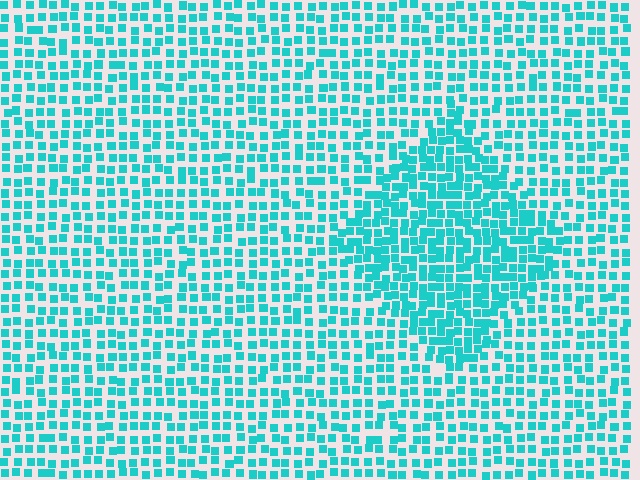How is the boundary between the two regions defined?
The boundary is defined by a change in element density (approximately 1.7x ratio). All elements are the same color, size, and shape.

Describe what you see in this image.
The image contains small cyan elements arranged at two different densities. A diamond-shaped region is visible where the elements are more densely packed than the surrounding area.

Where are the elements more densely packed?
The elements are more densely packed inside the diamond boundary.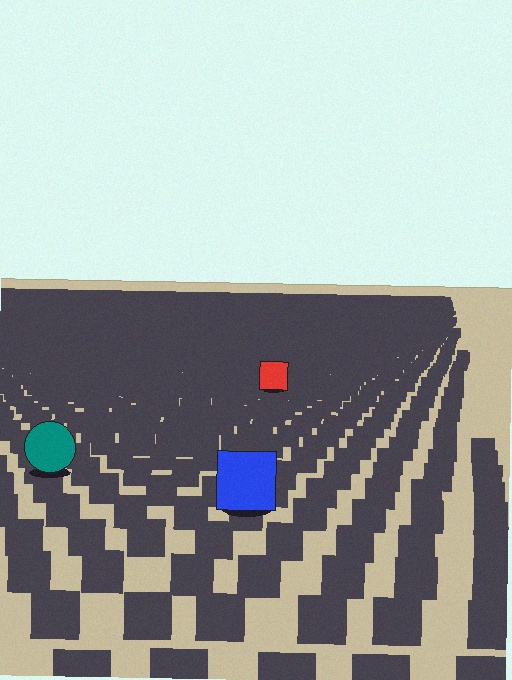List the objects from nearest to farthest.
From nearest to farthest: the blue square, the teal circle, the red square.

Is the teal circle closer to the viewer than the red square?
Yes. The teal circle is closer — you can tell from the texture gradient: the ground texture is coarser near it.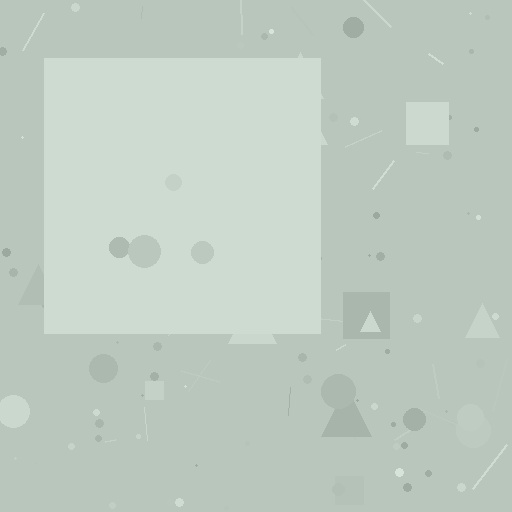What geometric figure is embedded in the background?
A square is embedded in the background.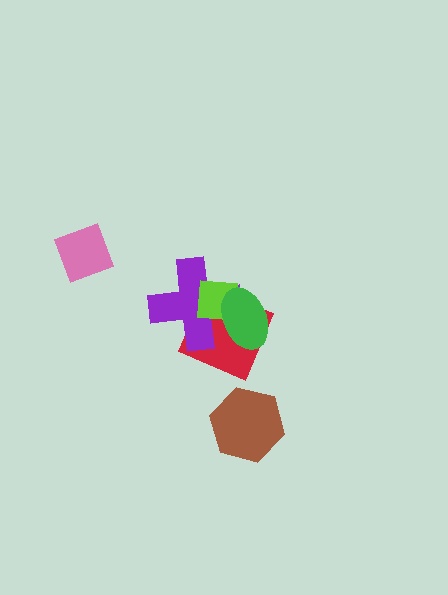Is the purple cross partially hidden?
Yes, it is partially covered by another shape.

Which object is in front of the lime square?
The green ellipse is in front of the lime square.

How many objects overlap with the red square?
3 objects overlap with the red square.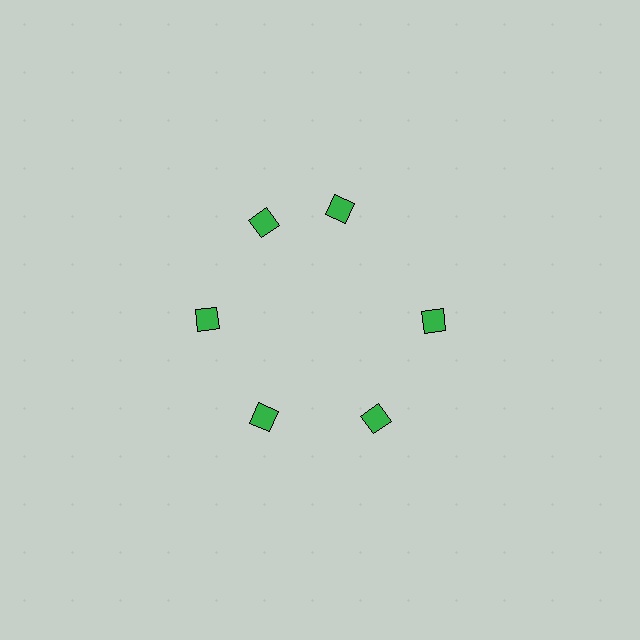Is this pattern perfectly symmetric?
No. The 6 green diamonds are arranged in a ring, but one element near the 1 o'clock position is rotated out of alignment along the ring, breaking the 6-fold rotational symmetry.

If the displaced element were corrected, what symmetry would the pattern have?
It would have 6-fold rotational symmetry — the pattern would map onto itself every 60 degrees.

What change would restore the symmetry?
The symmetry would be restored by rotating it back into even spacing with its neighbors so that all 6 diamonds sit at equal angles and equal distance from the center.